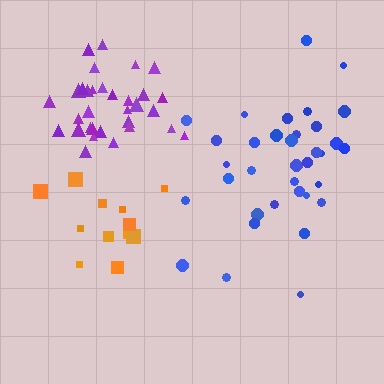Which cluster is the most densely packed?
Purple.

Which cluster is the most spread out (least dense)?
Blue.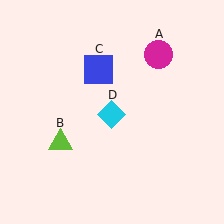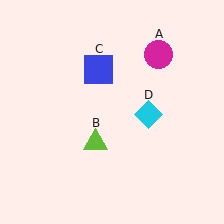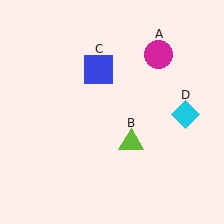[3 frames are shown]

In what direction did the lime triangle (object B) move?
The lime triangle (object B) moved right.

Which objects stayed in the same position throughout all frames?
Magenta circle (object A) and blue square (object C) remained stationary.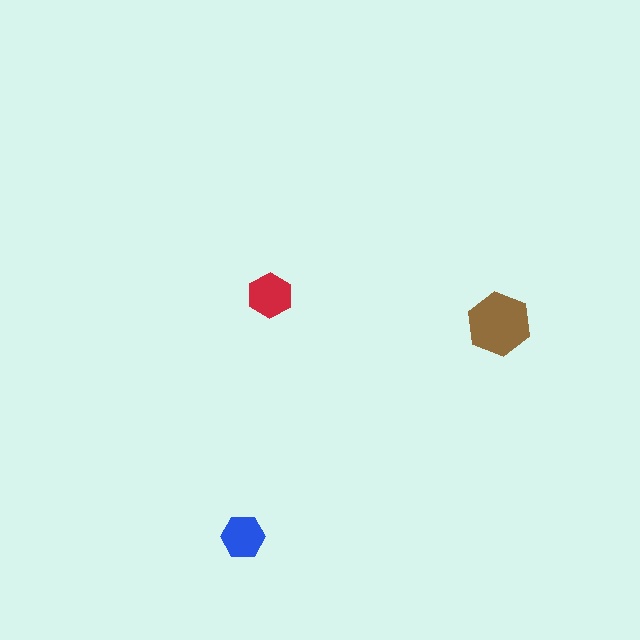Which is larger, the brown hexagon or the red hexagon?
The brown one.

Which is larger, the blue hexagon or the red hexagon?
The red one.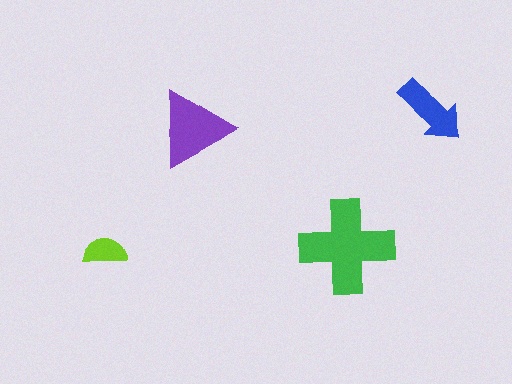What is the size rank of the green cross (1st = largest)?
1st.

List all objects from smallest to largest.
The lime semicircle, the blue arrow, the purple triangle, the green cross.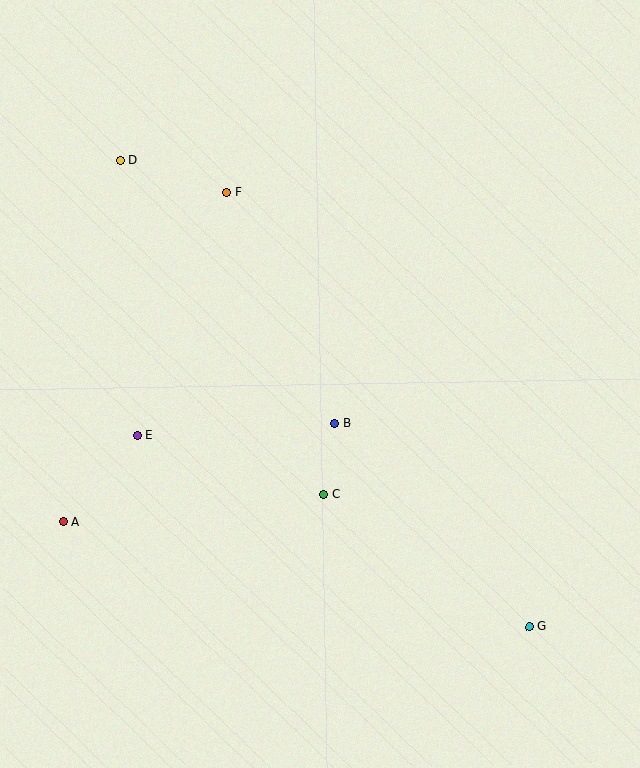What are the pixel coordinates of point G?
Point G is at (530, 627).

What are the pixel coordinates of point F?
Point F is at (227, 192).